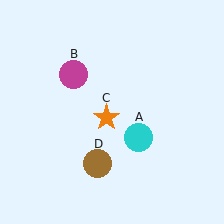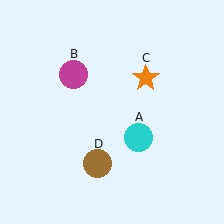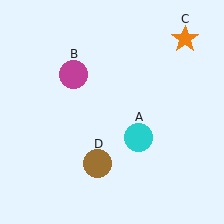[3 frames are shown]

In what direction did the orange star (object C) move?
The orange star (object C) moved up and to the right.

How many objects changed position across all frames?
1 object changed position: orange star (object C).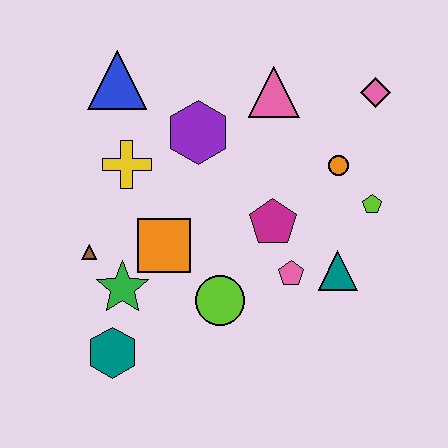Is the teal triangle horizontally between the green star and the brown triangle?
No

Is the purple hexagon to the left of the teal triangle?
Yes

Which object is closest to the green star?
The brown triangle is closest to the green star.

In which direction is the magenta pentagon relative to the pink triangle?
The magenta pentagon is below the pink triangle.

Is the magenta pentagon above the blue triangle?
No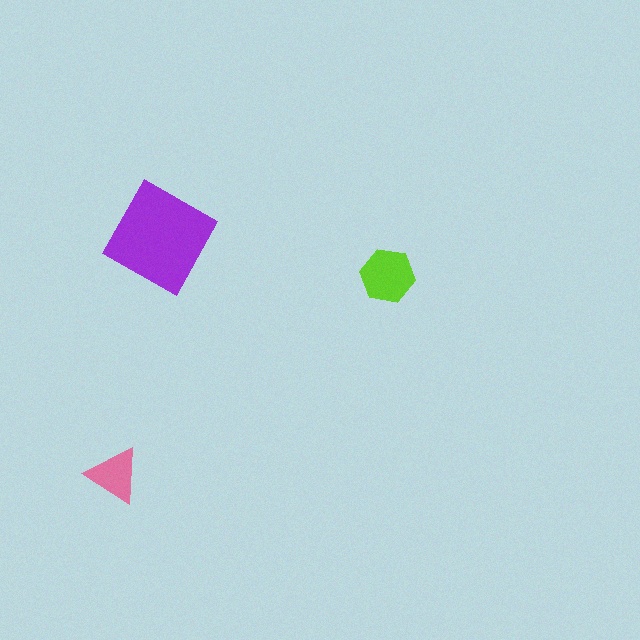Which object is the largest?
The purple diamond.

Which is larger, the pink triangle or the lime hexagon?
The lime hexagon.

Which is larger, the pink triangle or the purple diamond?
The purple diamond.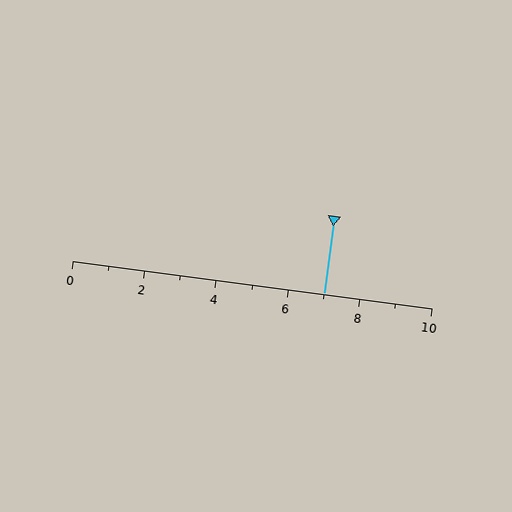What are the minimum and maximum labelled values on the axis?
The axis runs from 0 to 10.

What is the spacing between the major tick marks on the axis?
The major ticks are spaced 2 apart.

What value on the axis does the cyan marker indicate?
The marker indicates approximately 7.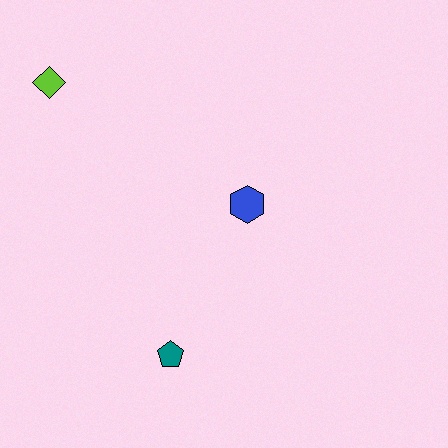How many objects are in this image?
There are 3 objects.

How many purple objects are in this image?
There are no purple objects.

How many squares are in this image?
There are no squares.